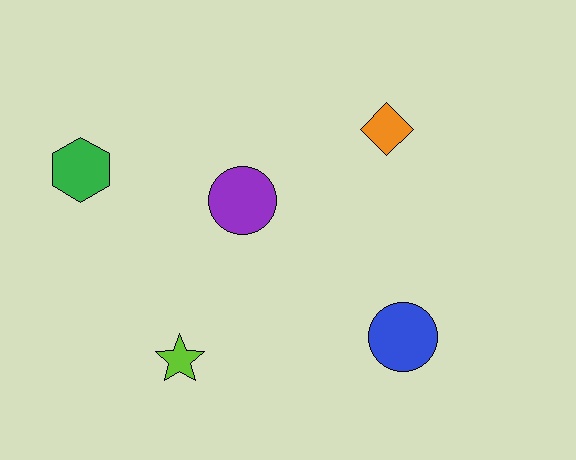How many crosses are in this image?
There are no crosses.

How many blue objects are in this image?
There is 1 blue object.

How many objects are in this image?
There are 5 objects.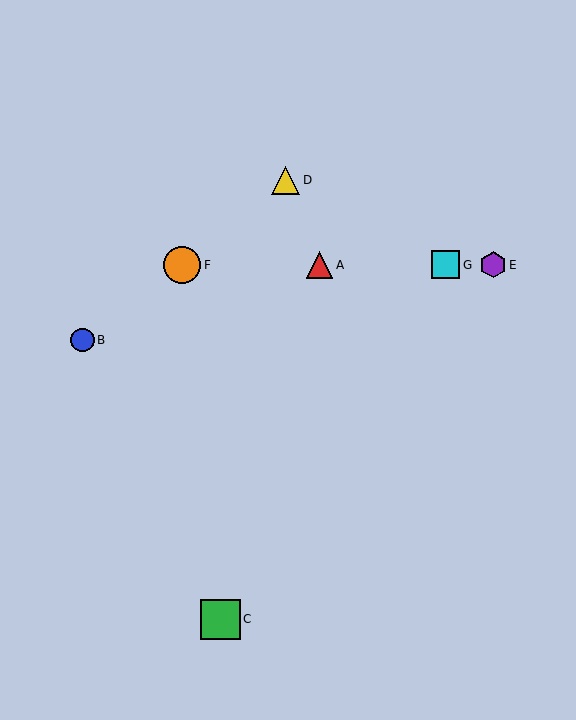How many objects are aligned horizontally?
4 objects (A, E, F, G) are aligned horizontally.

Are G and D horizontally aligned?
No, G is at y≈265 and D is at y≈180.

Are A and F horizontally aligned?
Yes, both are at y≈265.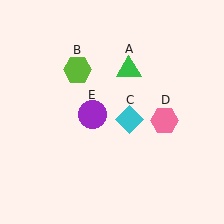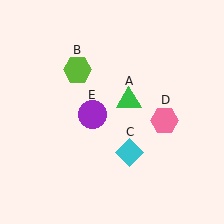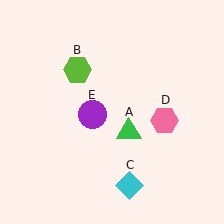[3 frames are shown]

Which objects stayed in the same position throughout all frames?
Lime hexagon (object B) and pink hexagon (object D) and purple circle (object E) remained stationary.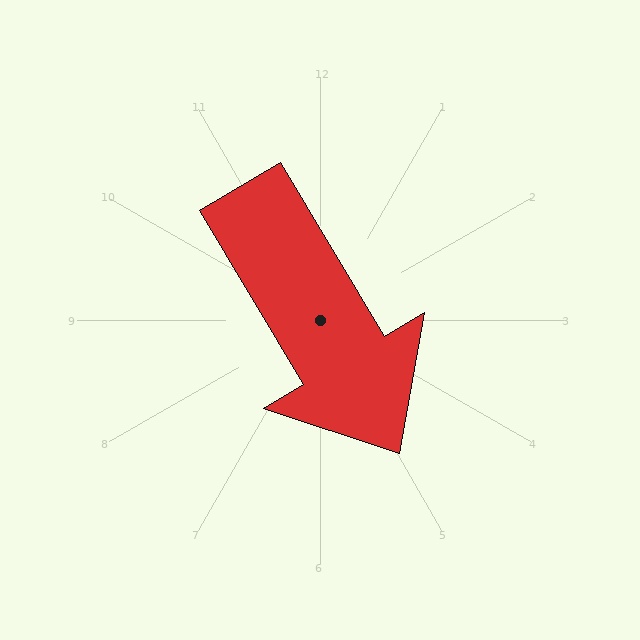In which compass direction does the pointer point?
Southeast.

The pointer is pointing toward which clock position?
Roughly 5 o'clock.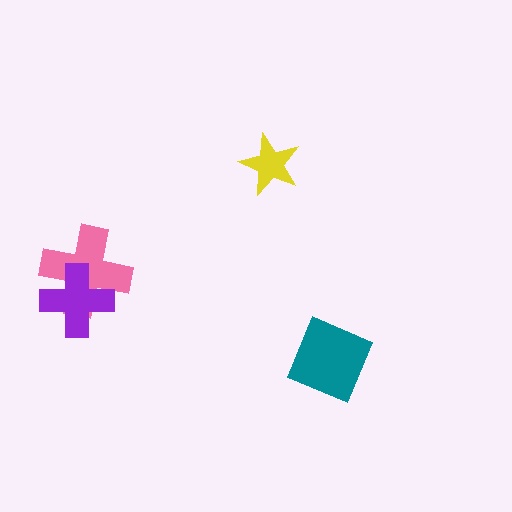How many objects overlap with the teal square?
0 objects overlap with the teal square.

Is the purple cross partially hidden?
No, no other shape covers it.